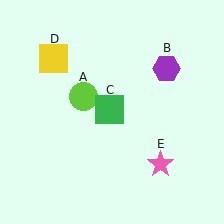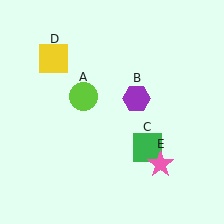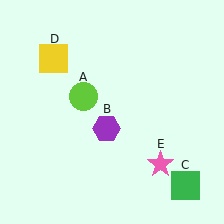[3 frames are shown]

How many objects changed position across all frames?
2 objects changed position: purple hexagon (object B), green square (object C).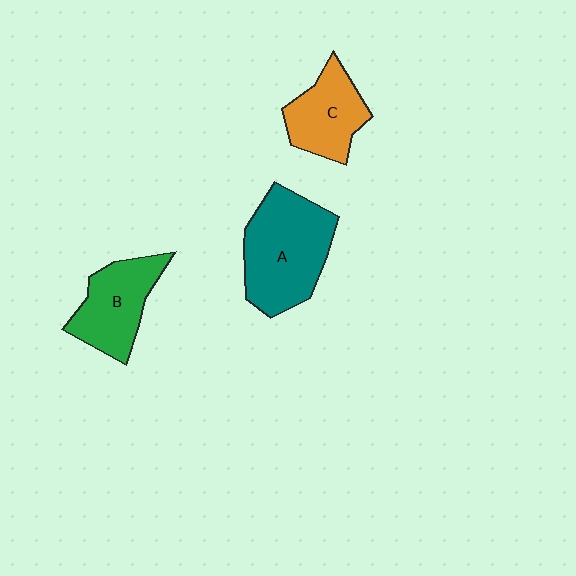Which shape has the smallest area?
Shape C (orange).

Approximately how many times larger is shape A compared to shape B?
Approximately 1.4 times.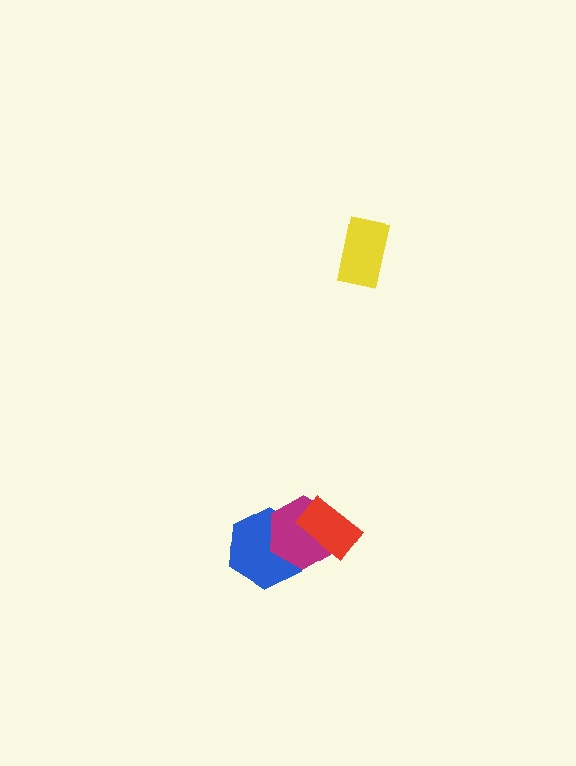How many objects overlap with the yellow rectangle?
0 objects overlap with the yellow rectangle.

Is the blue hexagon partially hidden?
Yes, it is partially covered by another shape.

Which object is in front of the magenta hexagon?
The red rectangle is in front of the magenta hexagon.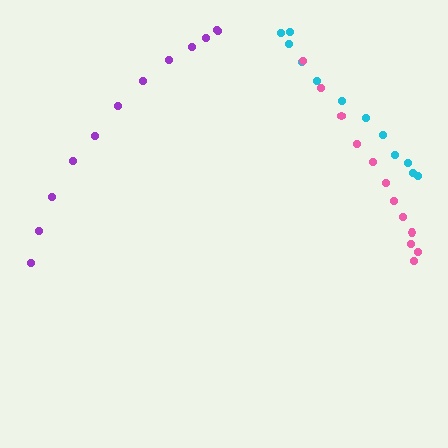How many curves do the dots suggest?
There are 3 distinct paths.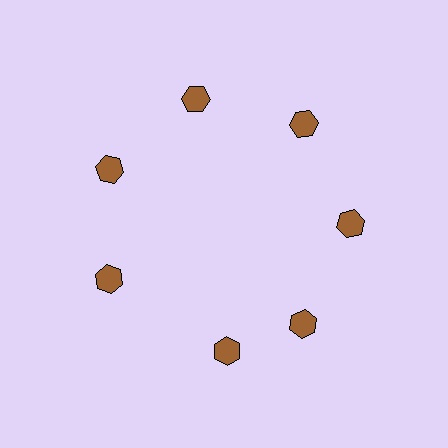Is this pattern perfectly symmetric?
No. The 7 brown hexagons are arranged in a ring, but one element near the 6 o'clock position is rotated out of alignment along the ring, breaking the 7-fold rotational symmetry.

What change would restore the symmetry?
The symmetry would be restored by rotating it back into even spacing with its neighbors so that all 7 hexagons sit at equal angles and equal distance from the center.